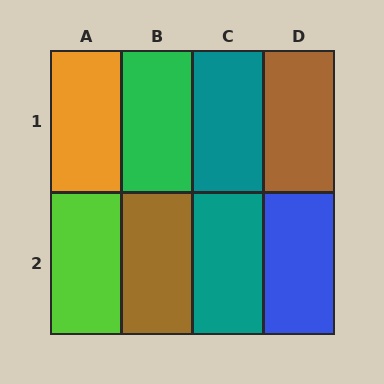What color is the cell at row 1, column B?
Green.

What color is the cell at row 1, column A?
Orange.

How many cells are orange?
1 cell is orange.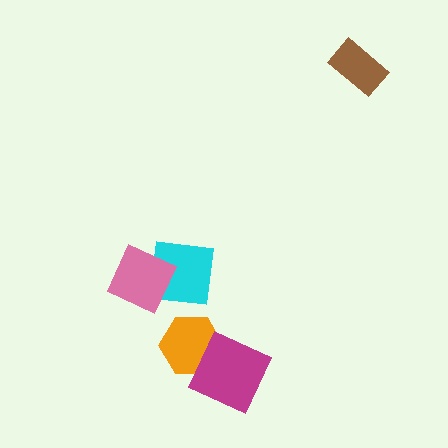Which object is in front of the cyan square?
The pink diamond is in front of the cyan square.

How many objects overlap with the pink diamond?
1 object overlaps with the pink diamond.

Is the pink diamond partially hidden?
No, no other shape covers it.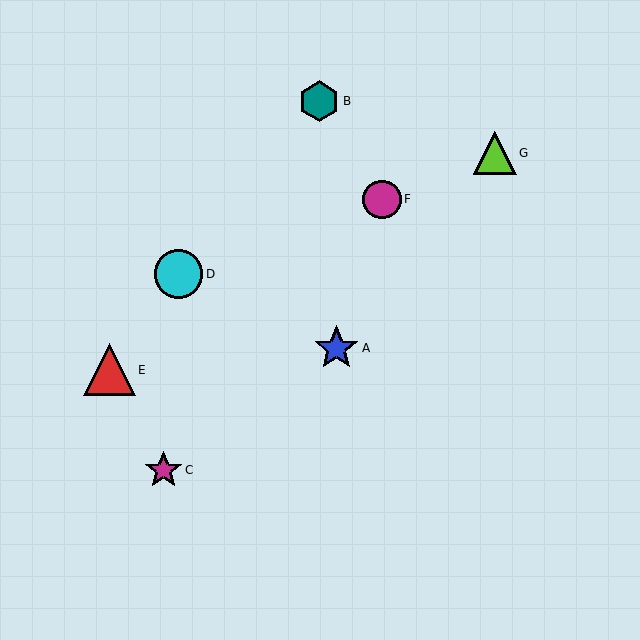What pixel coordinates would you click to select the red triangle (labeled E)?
Click at (109, 370) to select the red triangle E.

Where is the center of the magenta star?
The center of the magenta star is at (163, 470).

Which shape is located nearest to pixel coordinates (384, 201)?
The magenta circle (labeled F) at (382, 199) is nearest to that location.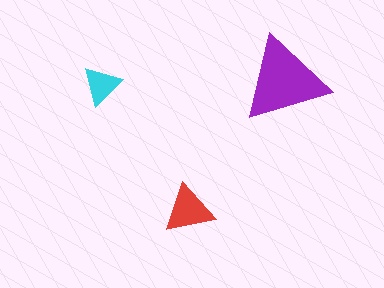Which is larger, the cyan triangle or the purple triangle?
The purple one.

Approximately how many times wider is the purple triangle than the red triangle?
About 1.5 times wider.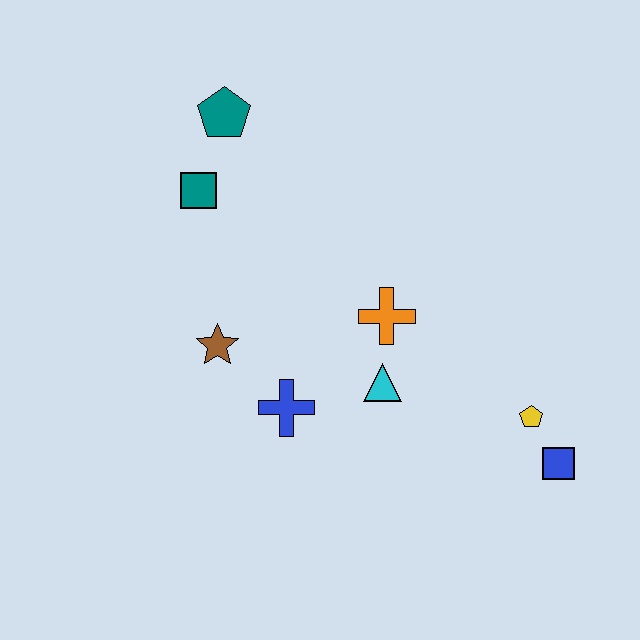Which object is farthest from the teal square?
The blue square is farthest from the teal square.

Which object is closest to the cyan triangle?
The orange cross is closest to the cyan triangle.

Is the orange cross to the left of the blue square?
Yes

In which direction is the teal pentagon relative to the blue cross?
The teal pentagon is above the blue cross.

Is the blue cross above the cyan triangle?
No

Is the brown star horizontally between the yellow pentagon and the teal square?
Yes